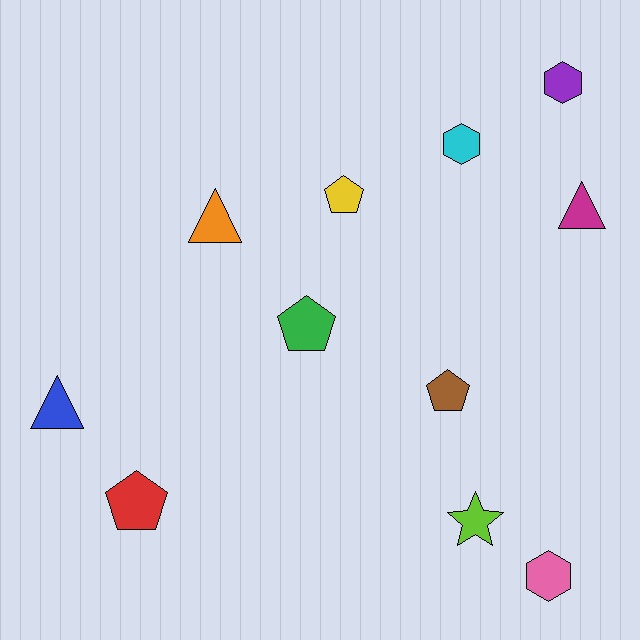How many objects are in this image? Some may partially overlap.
There are 11 objects.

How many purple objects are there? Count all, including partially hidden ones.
There is 1 purple object.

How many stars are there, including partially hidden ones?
There is 1 star.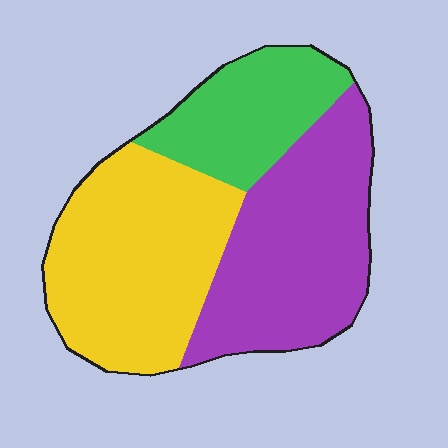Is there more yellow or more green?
Yellow.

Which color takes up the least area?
Green, at roughly 20%.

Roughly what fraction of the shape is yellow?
Yellow covers about 40% of the shape.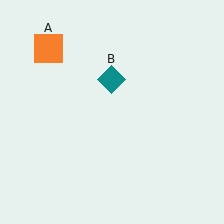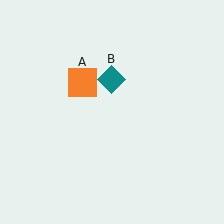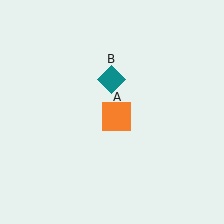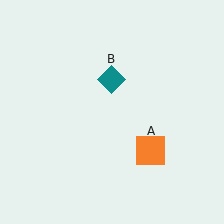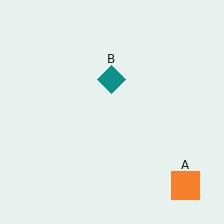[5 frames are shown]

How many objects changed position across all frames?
1 object changed position: orange square (object A).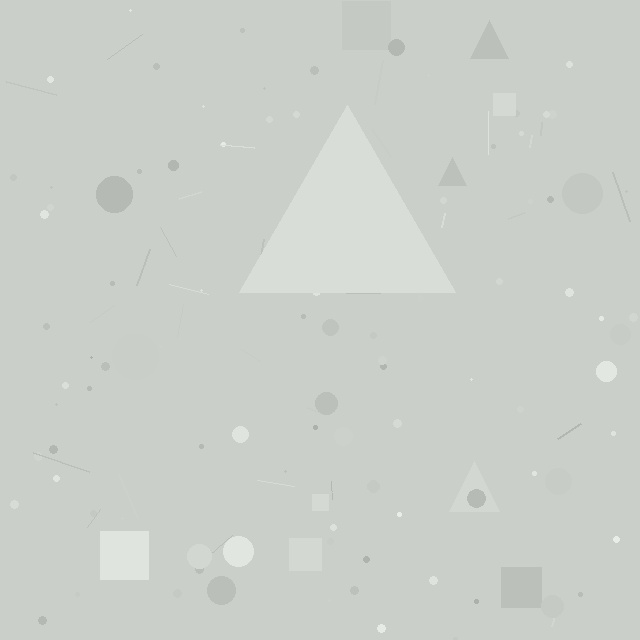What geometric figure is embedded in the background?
A triangle is embedded in the background.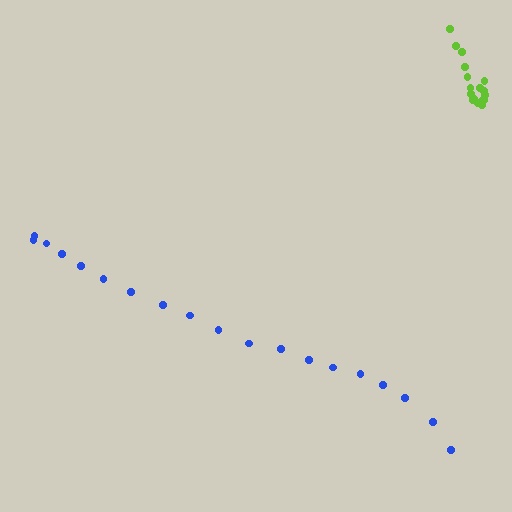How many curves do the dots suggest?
There are 2 distinct paths.